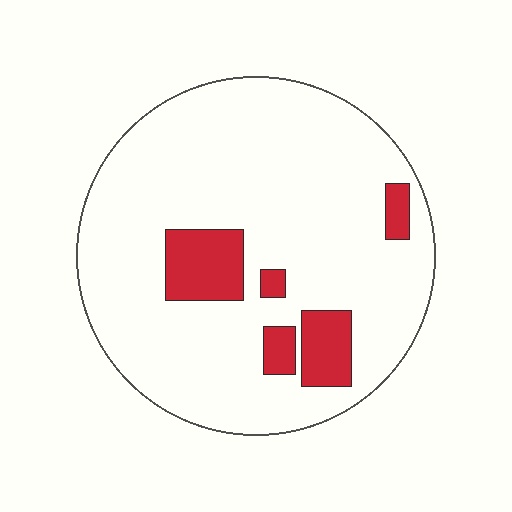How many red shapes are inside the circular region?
5.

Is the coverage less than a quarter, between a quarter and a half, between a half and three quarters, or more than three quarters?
Less than a quarter.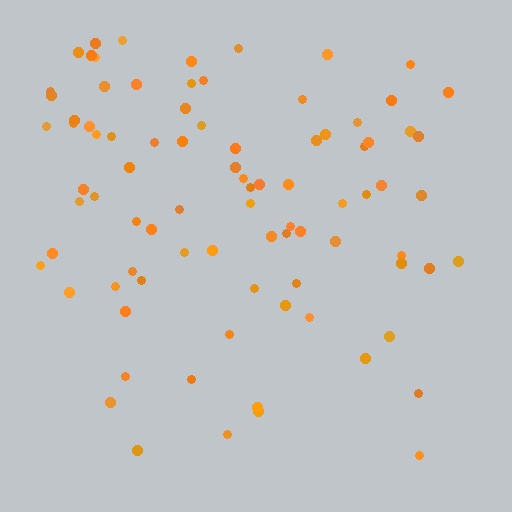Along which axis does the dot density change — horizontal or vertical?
Vertical.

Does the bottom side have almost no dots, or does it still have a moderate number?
Still a moderate number, just noticeably fewer than the top.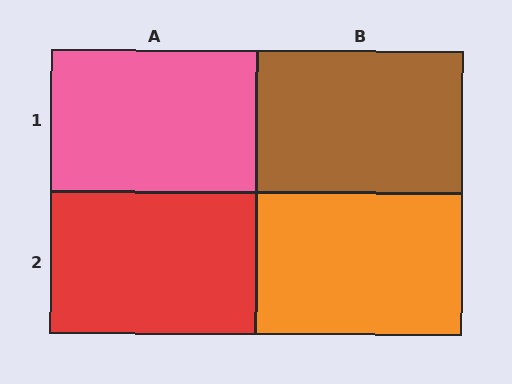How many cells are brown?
1 cell is brown.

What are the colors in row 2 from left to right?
Red, orange.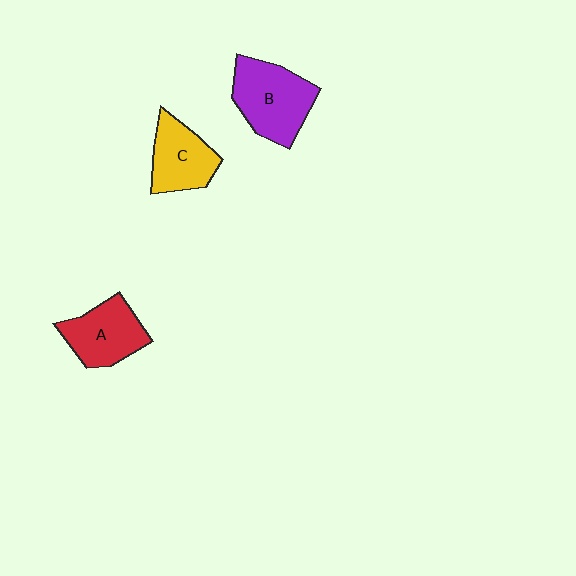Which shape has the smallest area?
Shape C (yellow).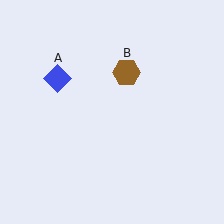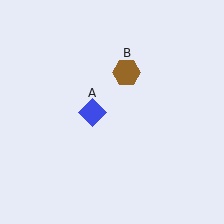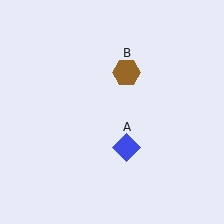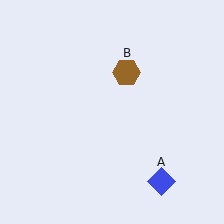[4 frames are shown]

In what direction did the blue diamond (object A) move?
The blue diamond (object A) moved down and to the right.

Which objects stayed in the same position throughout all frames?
Brown hexagon (object B) remained stationary.